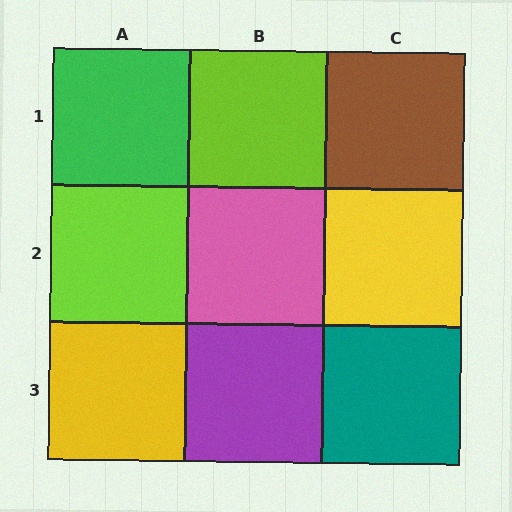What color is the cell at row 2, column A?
Lime.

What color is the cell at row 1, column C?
Brown.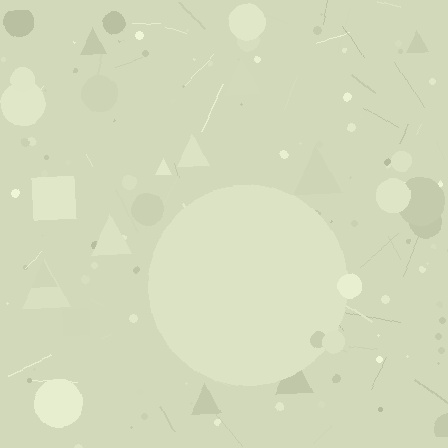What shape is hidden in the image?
A circle is hidden in the image.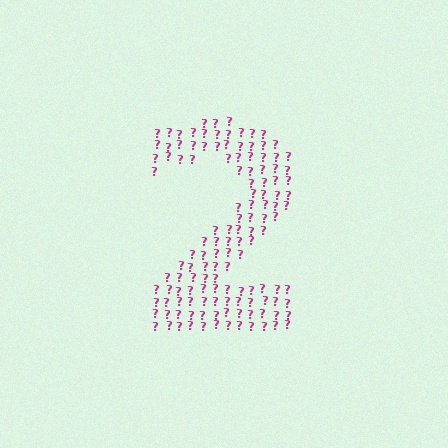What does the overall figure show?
The overall figure shows the digit 2.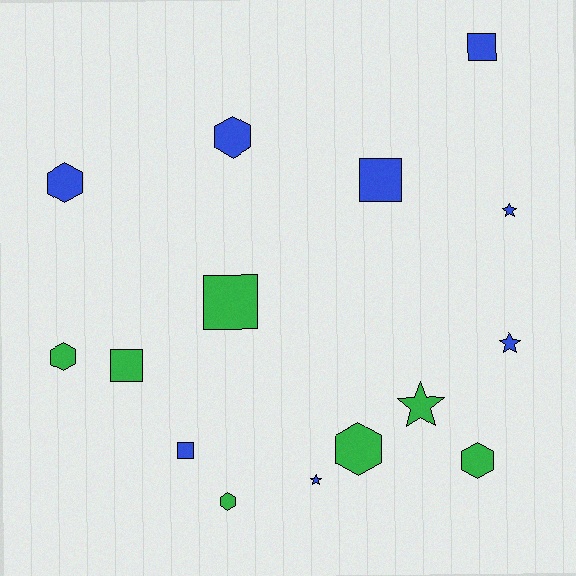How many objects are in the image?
There are 15 objects.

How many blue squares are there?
There are 3 blue squares.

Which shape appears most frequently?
Hexagon, with 6 objects.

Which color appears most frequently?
Blue, with 8 objects.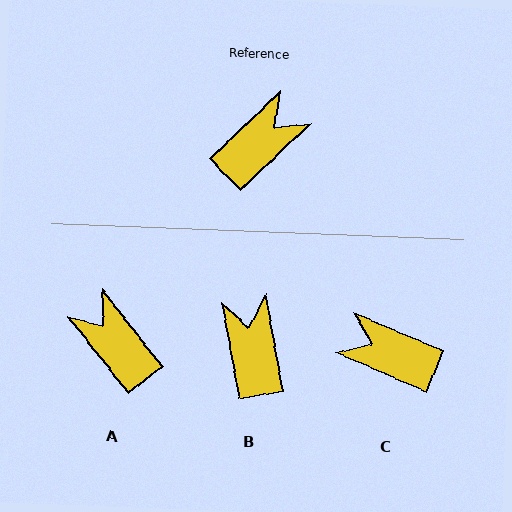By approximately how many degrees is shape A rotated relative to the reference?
Approximately 85 degrees counter-clockwise.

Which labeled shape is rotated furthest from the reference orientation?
C, about 114 degrees away.